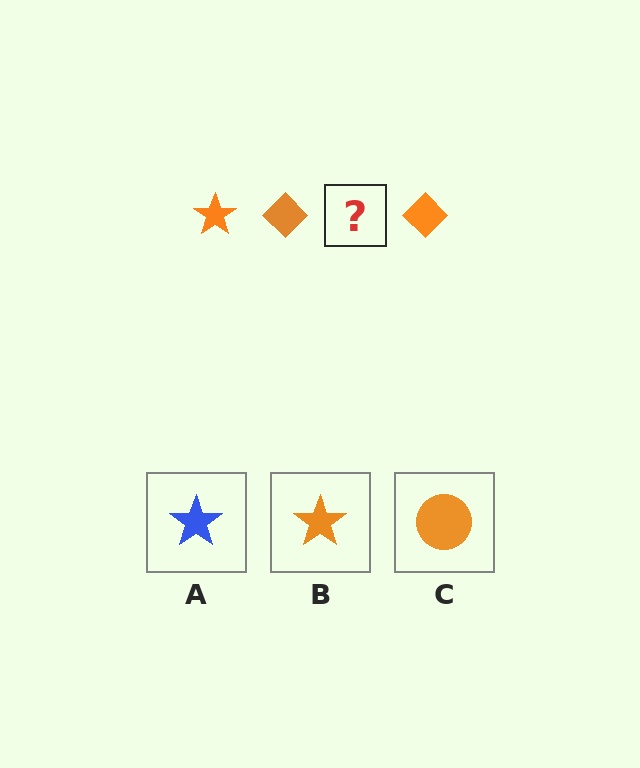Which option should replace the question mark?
Option B.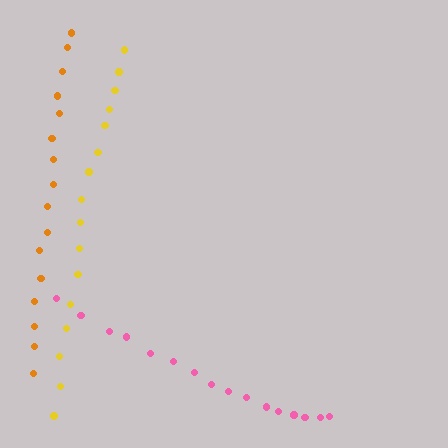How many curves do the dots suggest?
There are 3 distinct paths.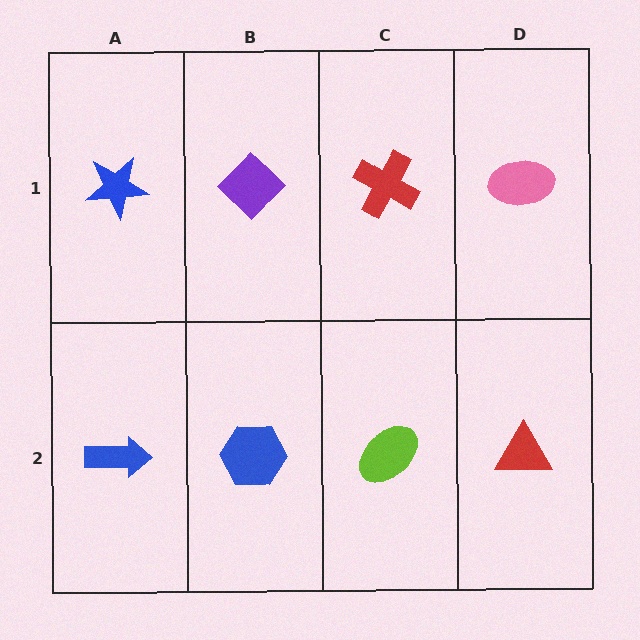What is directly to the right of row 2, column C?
A red triangle.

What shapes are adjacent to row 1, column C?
A lime ellipse (row 2, column C), a purple diamond (row 1, column B), a pink ellipse (row 1, column D).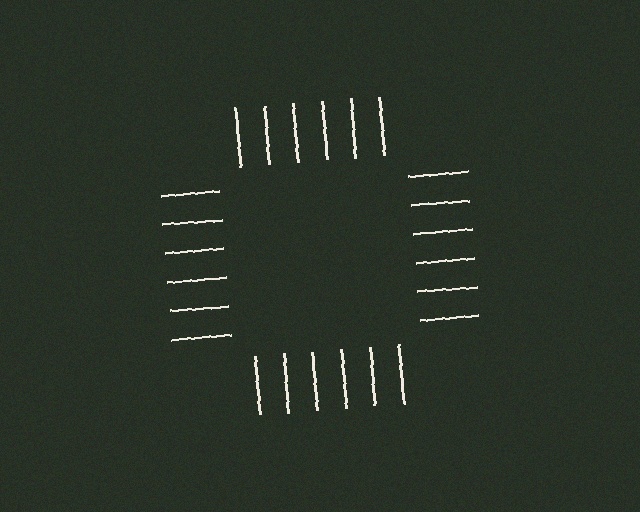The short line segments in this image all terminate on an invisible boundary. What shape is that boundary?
An illusory square — the line segments terminate on its edges but no continuous stroke is drawn.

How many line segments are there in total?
24 — 6 along each of the 4 edges.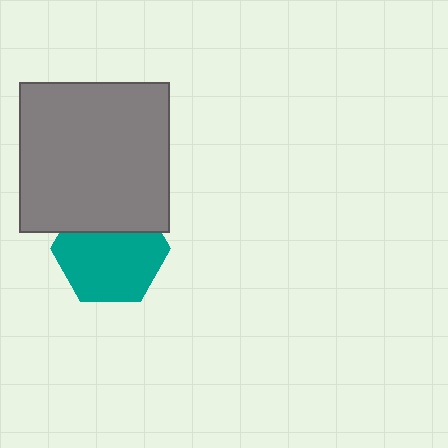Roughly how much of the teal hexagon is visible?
Most of it is visible (roughly 68%).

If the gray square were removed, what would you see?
You would see the complete teal hexagon.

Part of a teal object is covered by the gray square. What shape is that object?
It is a hexagon.